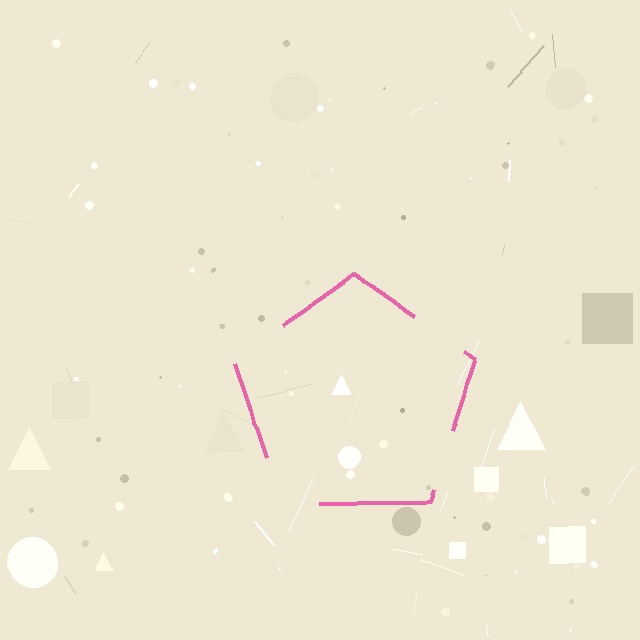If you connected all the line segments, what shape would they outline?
They would outline a pentagon.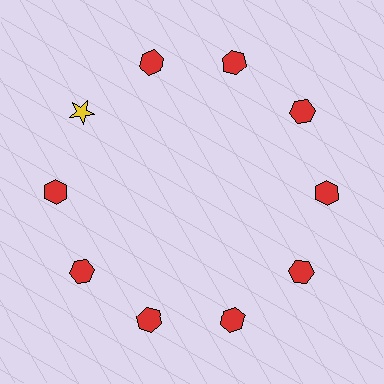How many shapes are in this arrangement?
There are 10 shapes arranged in a ring pattern.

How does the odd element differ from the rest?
It differs in both color (yellow instead of red) and shape (star instead of hexagon).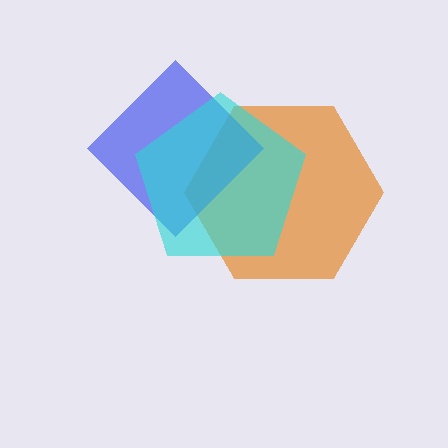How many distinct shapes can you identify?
There are 3 distinct shapes: an orange hexagon, a blue diamond, a cyan pentagon.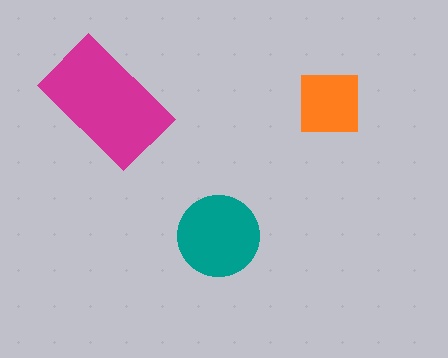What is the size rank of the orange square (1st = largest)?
3rd.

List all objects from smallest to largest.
The orange square, the teal circle, the magenta rectangle.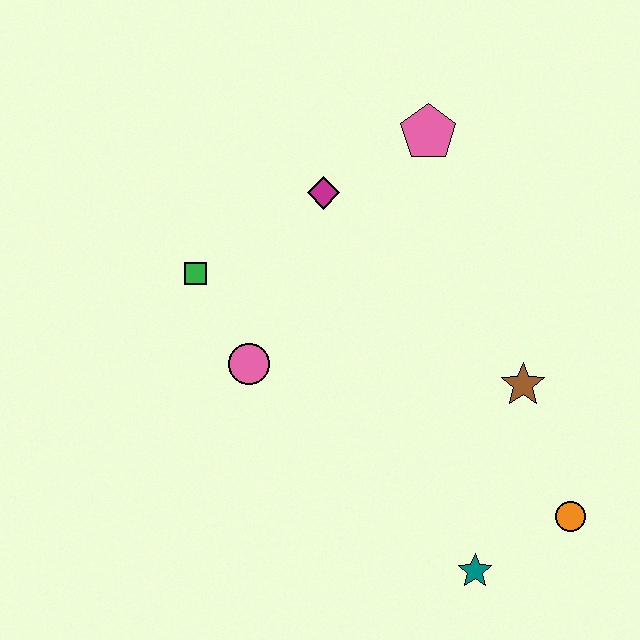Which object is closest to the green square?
The pink circle is closest to the green square.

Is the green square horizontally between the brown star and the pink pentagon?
No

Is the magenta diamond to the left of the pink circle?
No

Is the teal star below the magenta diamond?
Yes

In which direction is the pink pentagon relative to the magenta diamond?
The pink pentagon is to the right of the magenta diamond.